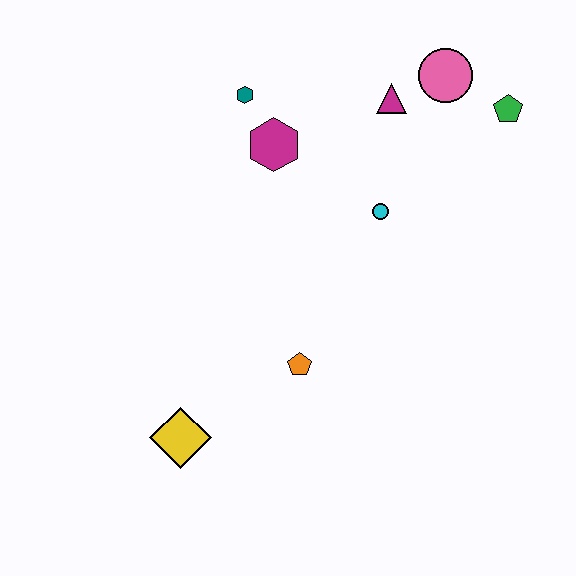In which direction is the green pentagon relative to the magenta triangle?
The green pentagon is to the right of the magenta triangle.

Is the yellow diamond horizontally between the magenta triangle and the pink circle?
No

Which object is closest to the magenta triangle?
The pink circle is closest to the magenta triangle.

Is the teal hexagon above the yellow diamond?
Yes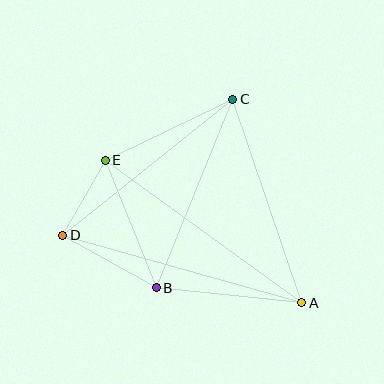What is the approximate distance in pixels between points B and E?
The distance between B and E is approximately 137 pixels.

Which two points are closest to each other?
Points D and E are closest to each other.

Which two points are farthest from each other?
Points A and D are farthest from each other.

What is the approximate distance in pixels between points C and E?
The distance between C and E is approximately 141 pixels.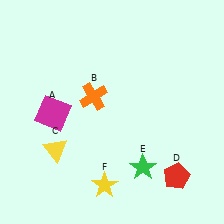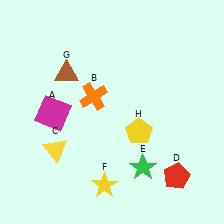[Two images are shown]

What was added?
A brown triangle (G), a yellow pentagon (H) were added in Image 2.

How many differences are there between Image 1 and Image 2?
There are 2 differences between the two images.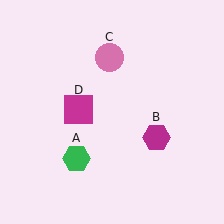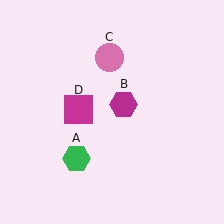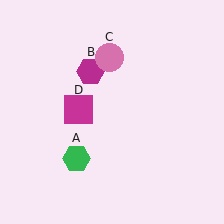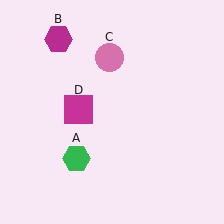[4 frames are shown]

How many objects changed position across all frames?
1 object changed position: magenta hexagon (object B).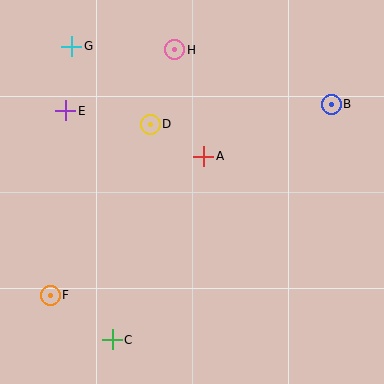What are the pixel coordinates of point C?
Point C is at (112, 340).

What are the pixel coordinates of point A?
Point A is at (204, 156).